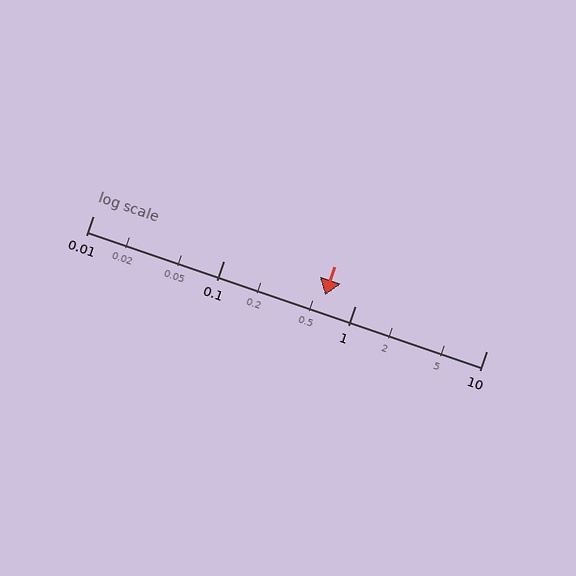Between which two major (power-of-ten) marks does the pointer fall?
The pointer is between 0.1 and 1.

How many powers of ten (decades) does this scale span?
The scale spans 3 decades, from 0.01 to 10.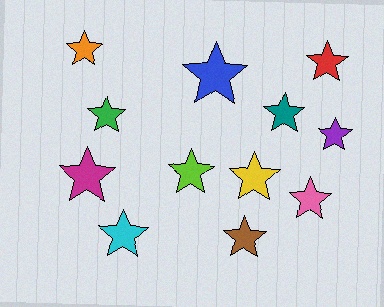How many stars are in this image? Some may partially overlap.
There are 12 stars.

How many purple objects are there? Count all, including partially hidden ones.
There is 1 purple object.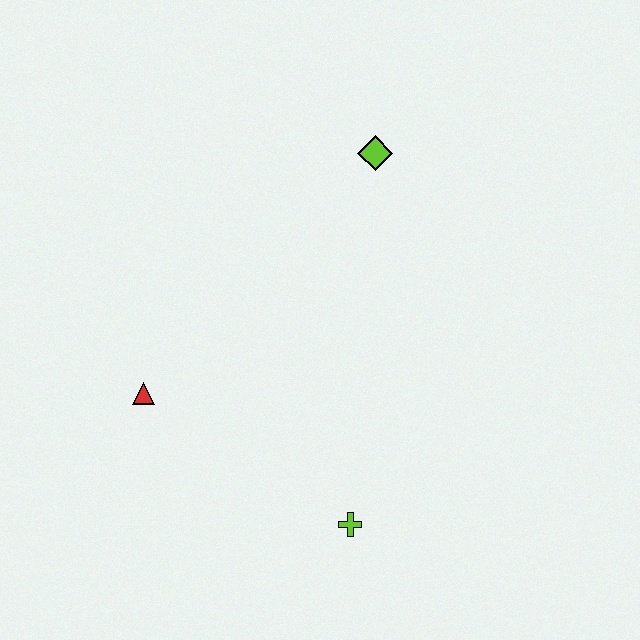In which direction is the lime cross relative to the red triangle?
The lime cross is to the right of the red triangle.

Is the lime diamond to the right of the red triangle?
Yes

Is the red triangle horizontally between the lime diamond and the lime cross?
No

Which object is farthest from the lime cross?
The lime diamond is farthest from the lime cross.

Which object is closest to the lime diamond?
The red triangle is closest to the lime diamond.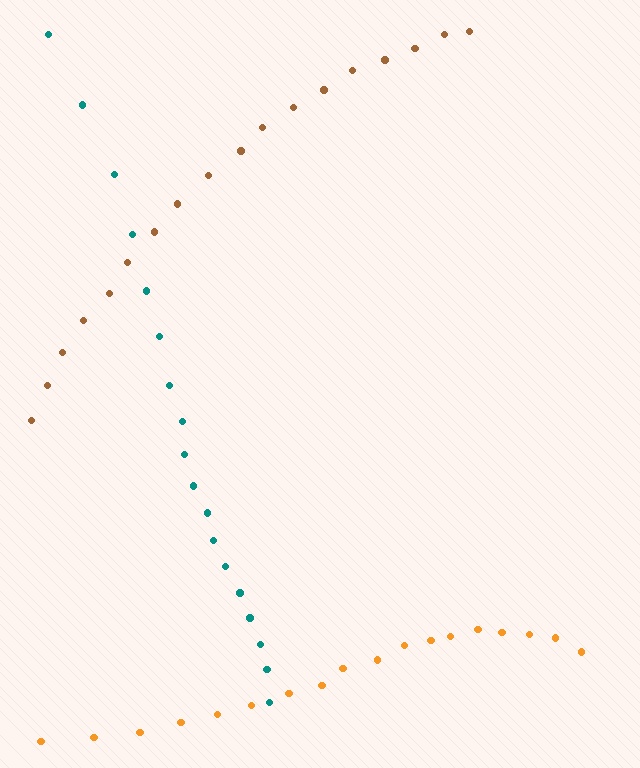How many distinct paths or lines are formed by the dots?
There are 3 distinct paths.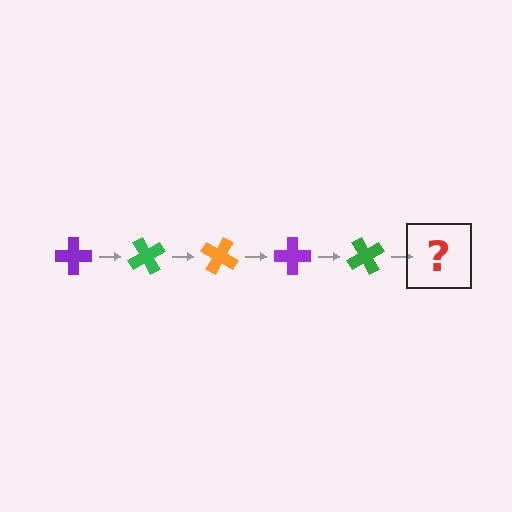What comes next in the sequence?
The next element should be an orange cross, rotated 300 degrees from the start.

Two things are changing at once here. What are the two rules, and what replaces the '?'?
The two rules are that it rotates 60 degrees each step and the color cycles through purple, green, and orange. The '?' should be an orange cross, rotated 300 degrees from the start.